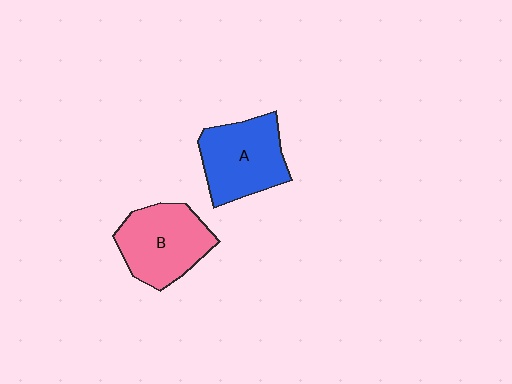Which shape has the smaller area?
Shape B (pink).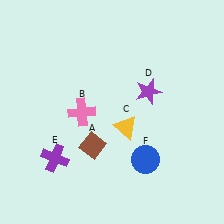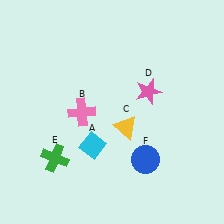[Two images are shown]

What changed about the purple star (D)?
In Image 1, D is purple. In Image 2, it changed to pink.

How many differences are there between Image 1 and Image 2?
There are 3 differences between the two images.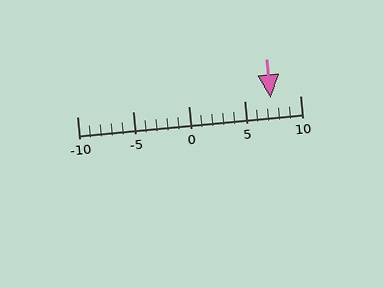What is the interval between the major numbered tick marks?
The major tick marks are spaced 5 units apart.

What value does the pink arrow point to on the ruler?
The pink arrow points to approximately 7.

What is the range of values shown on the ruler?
The ruler shows values from -10 to 10.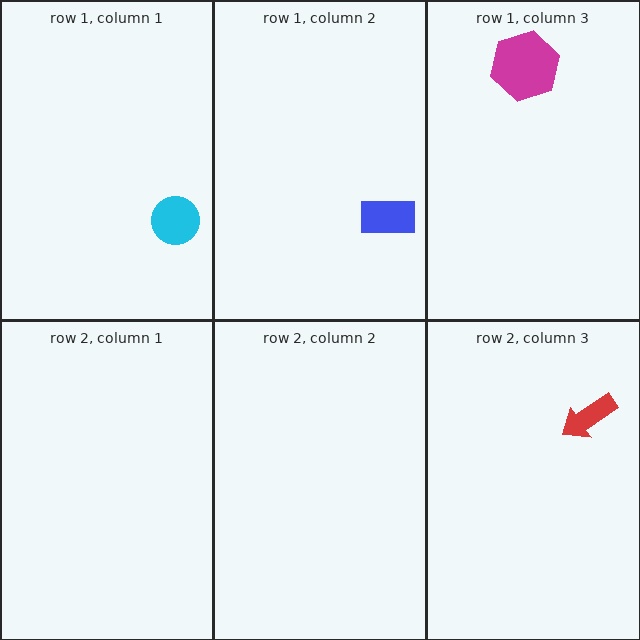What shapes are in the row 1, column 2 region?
The blue rectangle.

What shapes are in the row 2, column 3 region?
The red arrow.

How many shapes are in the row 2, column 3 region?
1.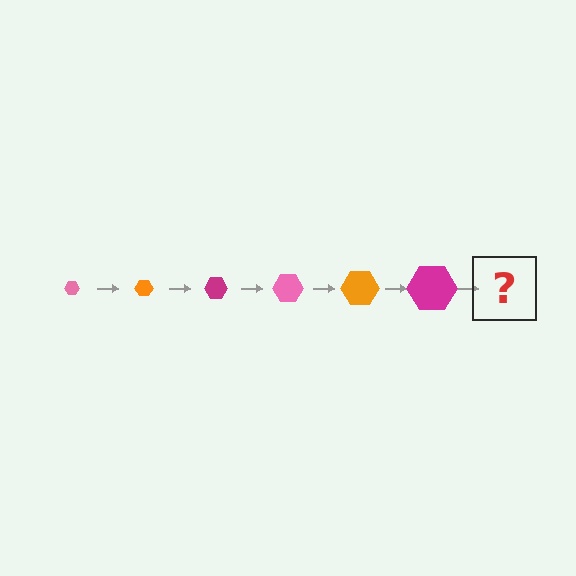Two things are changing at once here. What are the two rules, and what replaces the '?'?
The two rules are that the hexagon grows larger each step and the color cycles through pink, orange, and magenta. The '?' should be a pink hexagon, larger than the previous one.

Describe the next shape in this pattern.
It should be a pink hexagon, larger than the previous one.